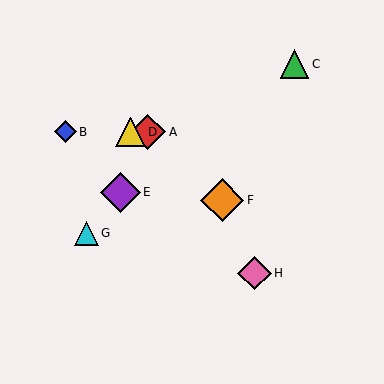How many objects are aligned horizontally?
3 objects (A, B, D) are aligned horizontally.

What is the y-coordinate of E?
Object E is at y≈192.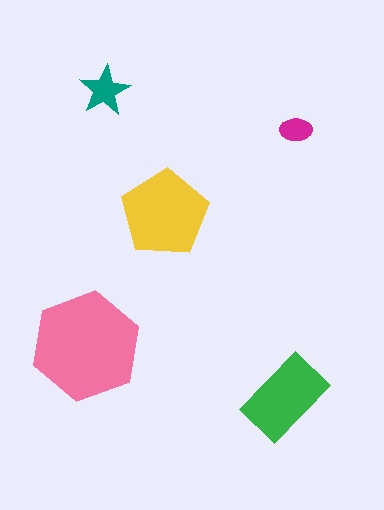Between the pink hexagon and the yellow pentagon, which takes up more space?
The pink hexagon.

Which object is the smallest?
The magenta ellipse.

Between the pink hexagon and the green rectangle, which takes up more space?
The pink hexagon.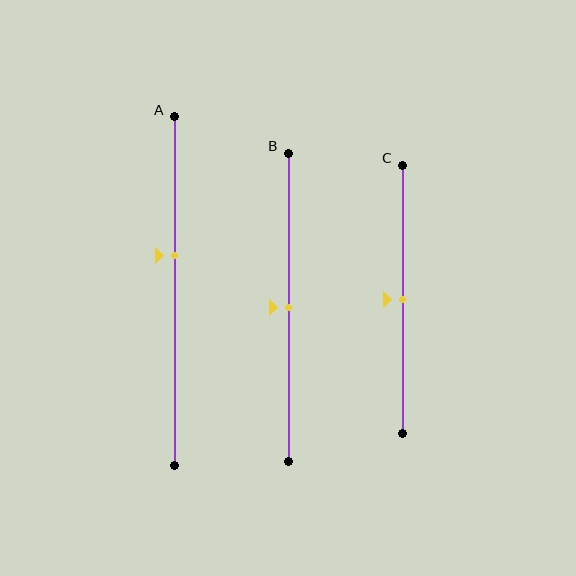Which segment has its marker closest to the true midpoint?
Segment B has its marker closest to the true midpoint.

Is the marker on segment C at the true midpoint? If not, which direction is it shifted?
Yes, the marker on segment C is at the true midpoint.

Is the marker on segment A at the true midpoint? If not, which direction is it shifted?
No, the marker on segment A is shifted upward by about 10% of the segment length.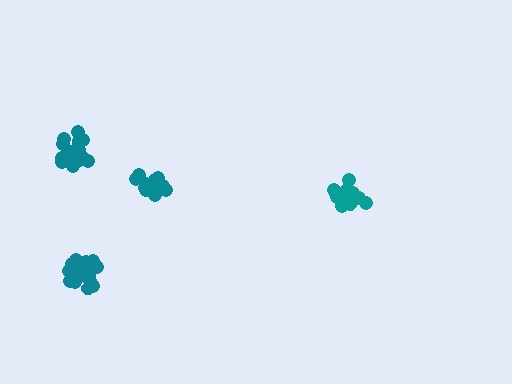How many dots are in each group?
Group 1: 13 dots, Group 2: 16 dots, Group 3: 19 dots, Group 4: 19 dots (67 total).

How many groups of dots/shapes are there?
There are 4 groups.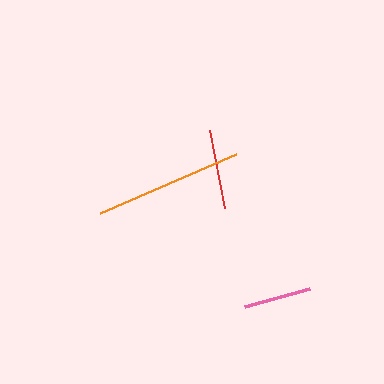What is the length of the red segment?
The red segment is approximately 79 pixels long.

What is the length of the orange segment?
The orange segment is approximately 148 pixels long.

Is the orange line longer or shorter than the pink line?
The orange line is longer than the pink line.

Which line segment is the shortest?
The pink line is the shortest at approximately 68 pixels.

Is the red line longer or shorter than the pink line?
The red line is longer than the pink line.